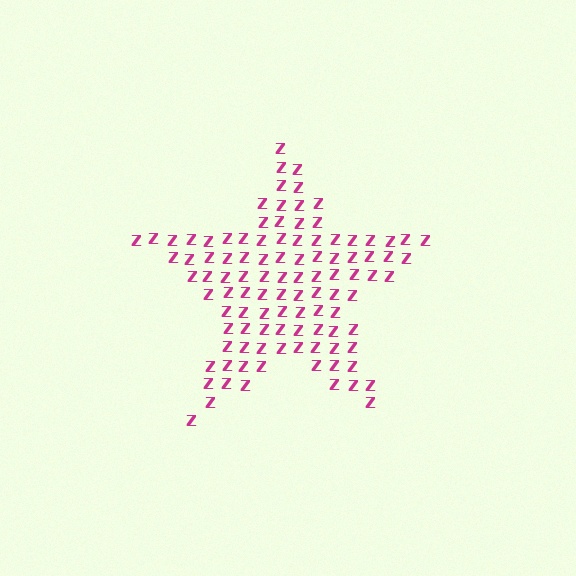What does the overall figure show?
The overall figure shows a star.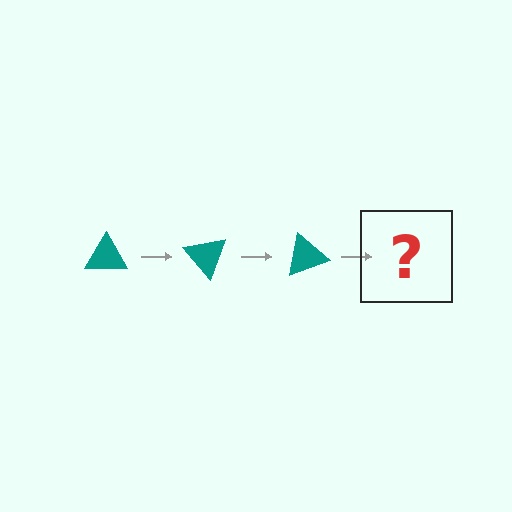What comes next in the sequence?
The next element should be a teal triangle rotated 150 degrees.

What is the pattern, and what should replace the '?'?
The pattern is that the triangle rotates 50 degrees each step. The '?' should be a teal triangle rotated 150 degrees.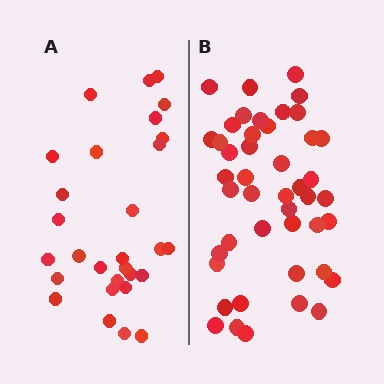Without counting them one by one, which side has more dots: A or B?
Region B (the right region) has more dots.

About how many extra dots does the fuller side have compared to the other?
Region B has approximately 15 more dots than region A.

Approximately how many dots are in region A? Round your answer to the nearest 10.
About 30 dots. (The exact count is 29, which rounds to 30.)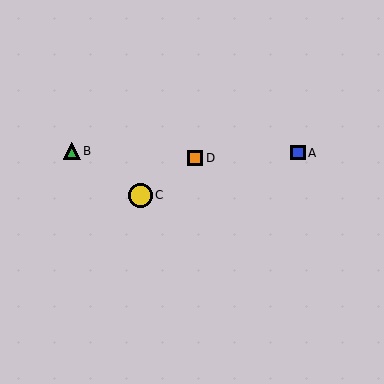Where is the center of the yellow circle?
The center of the yellow circle is at (140, 195).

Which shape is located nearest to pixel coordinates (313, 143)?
The blue square (labeled A) at (298, 153) is nearest to that location.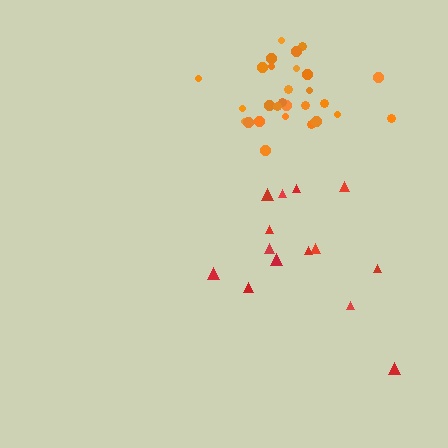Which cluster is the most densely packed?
Orange.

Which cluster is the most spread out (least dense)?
Red.